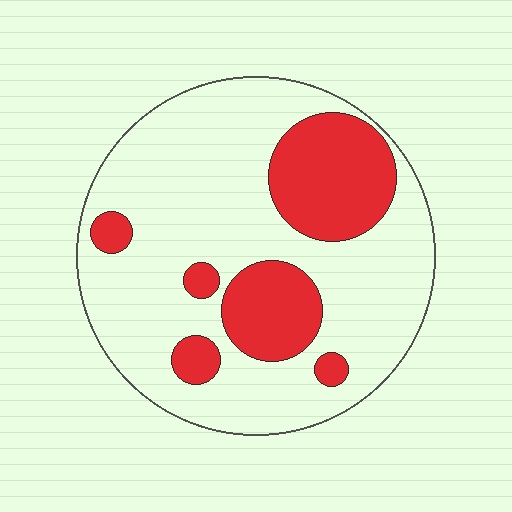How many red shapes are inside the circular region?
6.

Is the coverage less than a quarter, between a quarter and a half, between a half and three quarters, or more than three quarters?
Between a quarter and a half.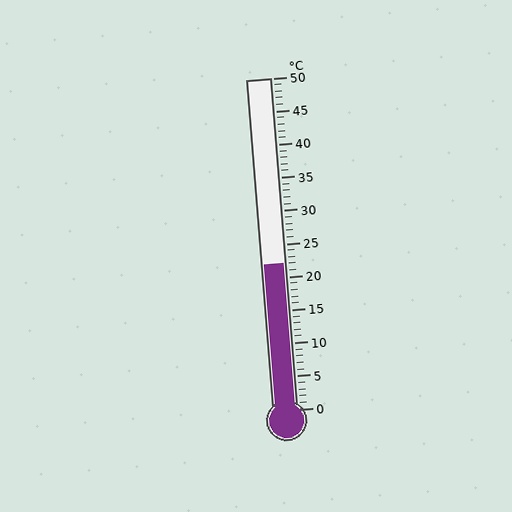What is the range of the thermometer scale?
The thermometer scale ranges from 0°C to 50°C.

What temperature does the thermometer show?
The thermometer shows approximately 22°C.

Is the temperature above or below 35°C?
The temperature is below 35°C.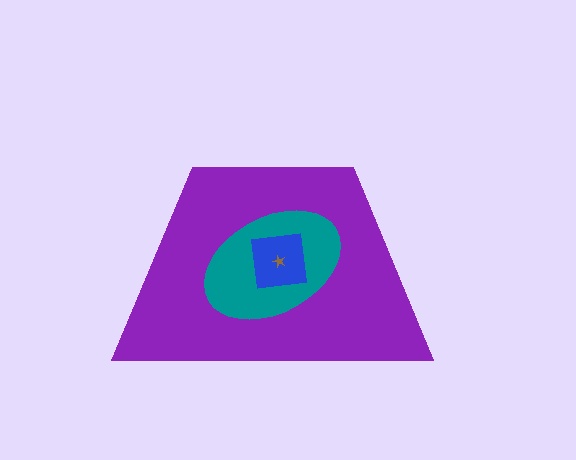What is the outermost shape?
The purple trapezoid.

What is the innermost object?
The brown star.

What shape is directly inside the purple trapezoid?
The teal ellipse.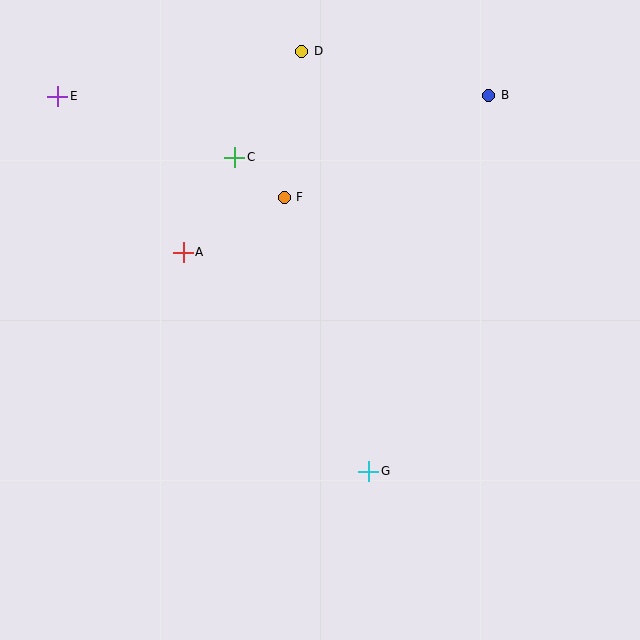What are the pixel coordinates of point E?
Point E is at (58, 96).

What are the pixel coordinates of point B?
Point B is at (489, 95).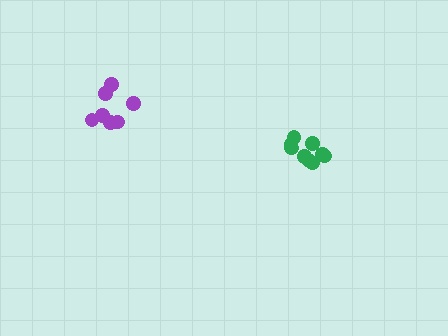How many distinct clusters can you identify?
There are 2 distinct clusters.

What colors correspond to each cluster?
The clusters are colored: green, purple.